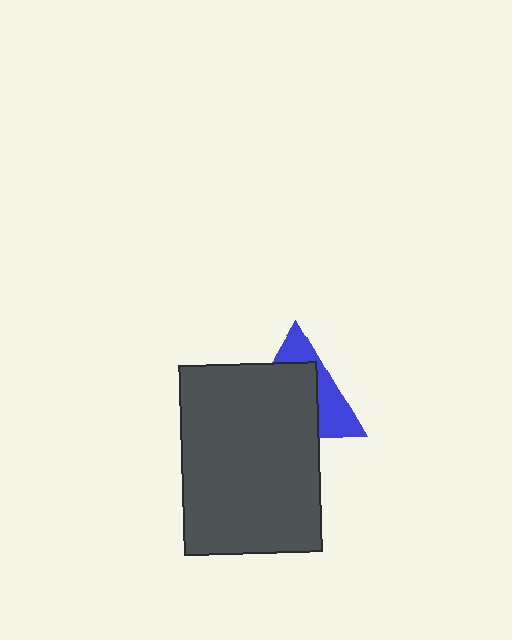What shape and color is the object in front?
The object in front is a dark gray rectangle.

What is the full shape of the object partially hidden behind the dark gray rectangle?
The partially hidden object is a blue triangle.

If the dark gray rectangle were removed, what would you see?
You would see the complete blue triangle.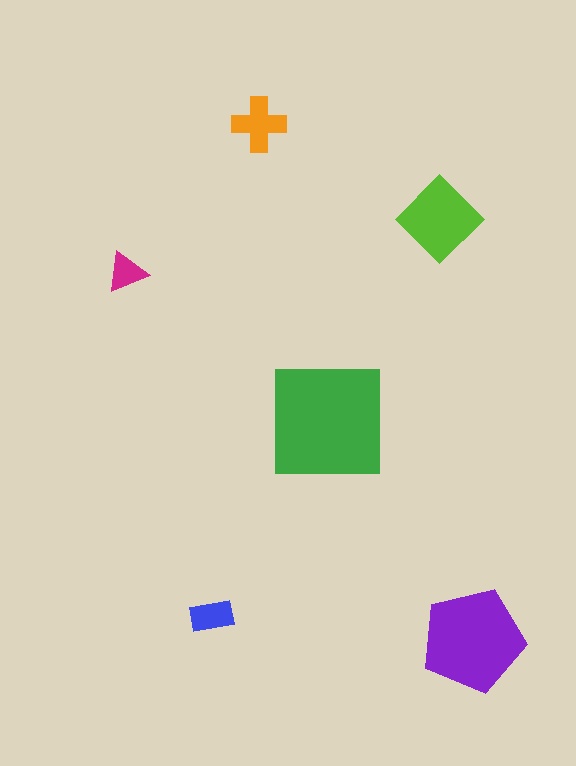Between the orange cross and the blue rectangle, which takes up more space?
The orange cross.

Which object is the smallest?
The magenta triangle.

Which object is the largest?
The green square.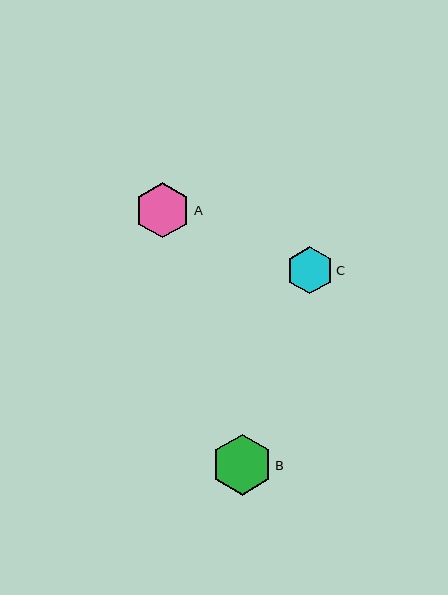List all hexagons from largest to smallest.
From largest to smallest: B, A, C.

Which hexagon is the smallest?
Hexagon C is the smallest with a size of approximately 47 pixels.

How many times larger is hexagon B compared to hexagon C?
Hexagon B is approximately 1.3 times the size of hexagon C.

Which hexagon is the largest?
Hexagon B is the largest with a size of approximately 61 pixels.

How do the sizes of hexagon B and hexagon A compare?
Hexagon B and hexagon A are approximately the same size.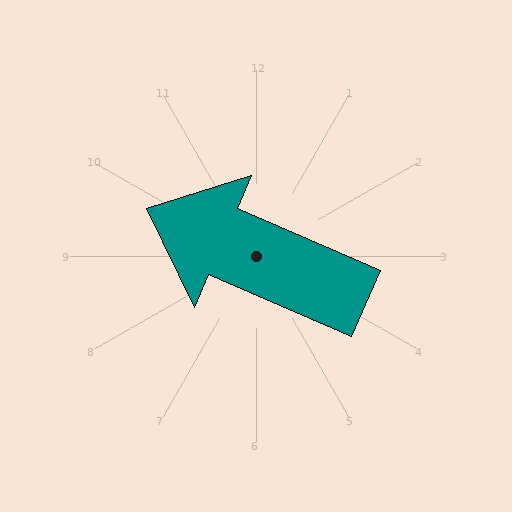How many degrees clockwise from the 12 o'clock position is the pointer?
Approximately 293 degrees.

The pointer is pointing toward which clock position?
Roughly 10 o'clock.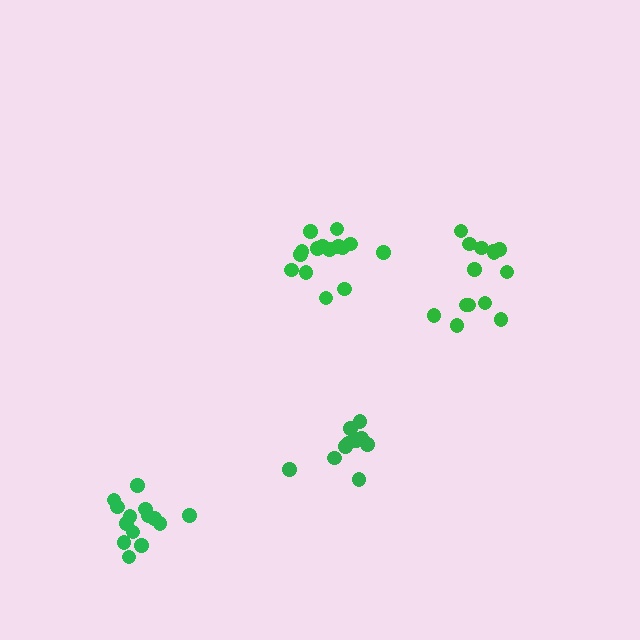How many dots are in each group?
Group 1: 15 dots, Group 2: 14 dots, Group 3: 14 dots, Group 4: 11 dots (54 total).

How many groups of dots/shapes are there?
There are 4 groups.